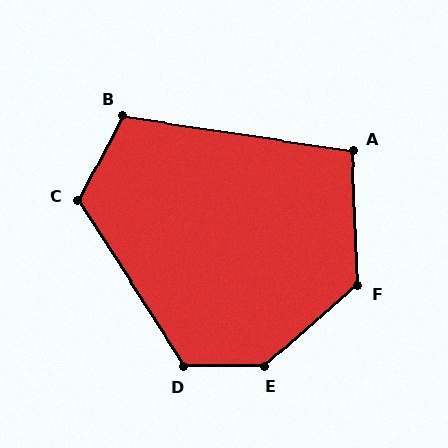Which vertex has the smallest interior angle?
A, at approximately 101 degrees.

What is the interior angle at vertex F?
Approximately 128 degrees (obtuse).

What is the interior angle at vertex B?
Approximately 109 degrees (obtuse).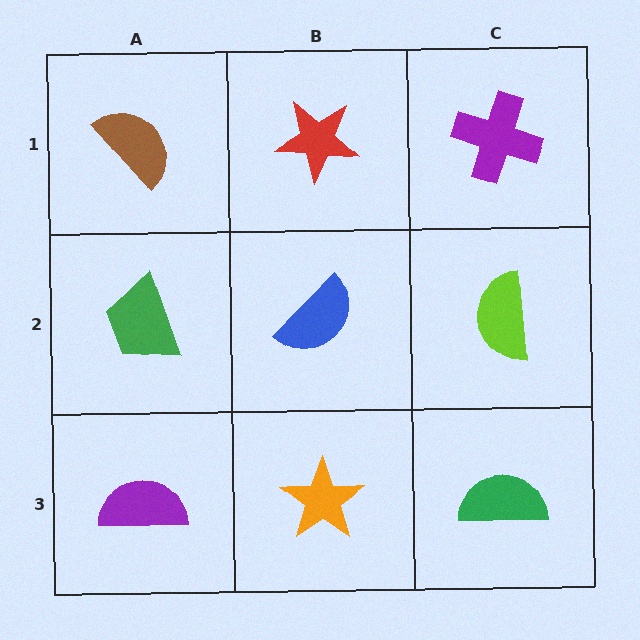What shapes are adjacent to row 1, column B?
A blue semicircle (row 2, column B), a brown semicircle (row 1, column A), a purple cross (row 1, column C).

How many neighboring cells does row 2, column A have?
3.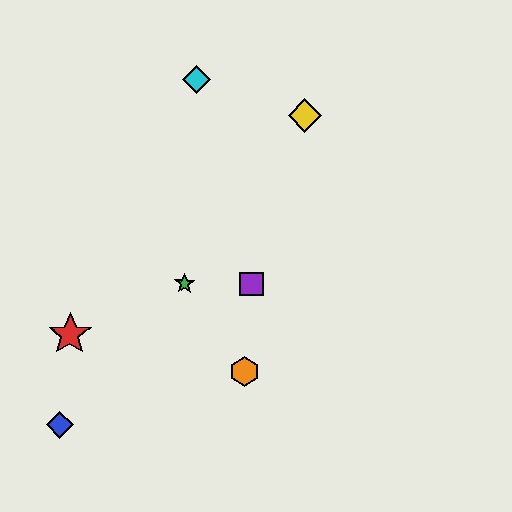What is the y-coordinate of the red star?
The red star is at y≈334.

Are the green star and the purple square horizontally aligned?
Yes, both are at y≈284.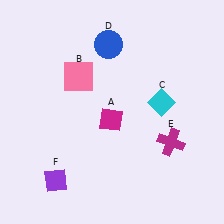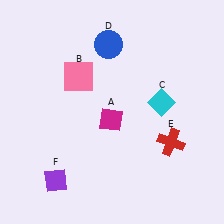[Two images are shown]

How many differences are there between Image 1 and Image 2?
There is 1 difference between the two images.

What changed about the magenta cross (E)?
In Image 1, E is magenta. In Image 2, it changed to red.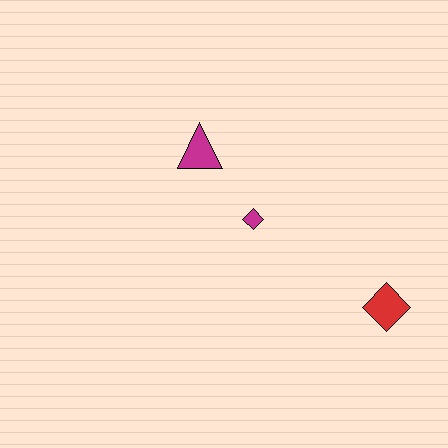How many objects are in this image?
There are 3 objects.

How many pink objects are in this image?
There are no pink objects.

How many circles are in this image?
There are no circles.